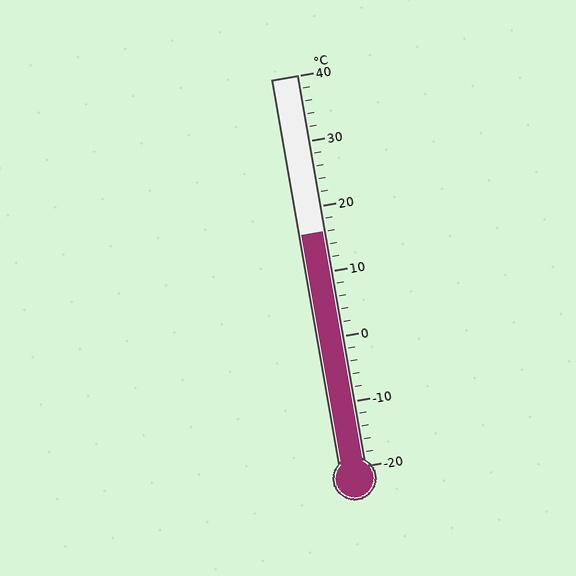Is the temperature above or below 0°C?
The temperature is above 0°C.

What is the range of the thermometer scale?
The thermometer scale ranges from -20°C to 40°C.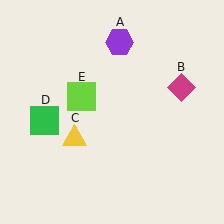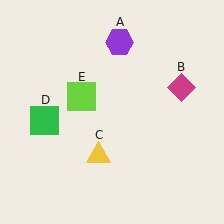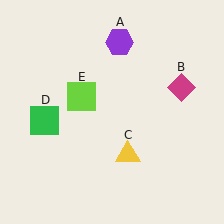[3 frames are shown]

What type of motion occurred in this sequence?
The yellow triangle (object C) rotated counterclockwise around the center of the scene.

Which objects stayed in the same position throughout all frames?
Purple hexagon (object A) and magenta diamond (object B) and green square (object D) and lime square (object E) remained stationary.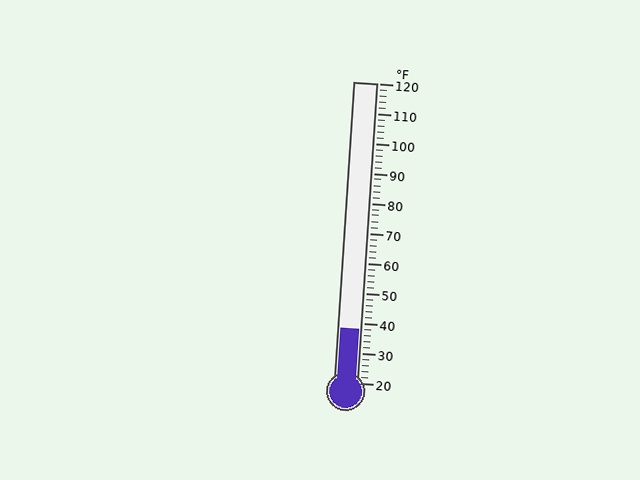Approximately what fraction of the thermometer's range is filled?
The thermometer is filled to approximately 20% of its range.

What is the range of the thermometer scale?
The thermometer scale ranges from 20°F to 120°F.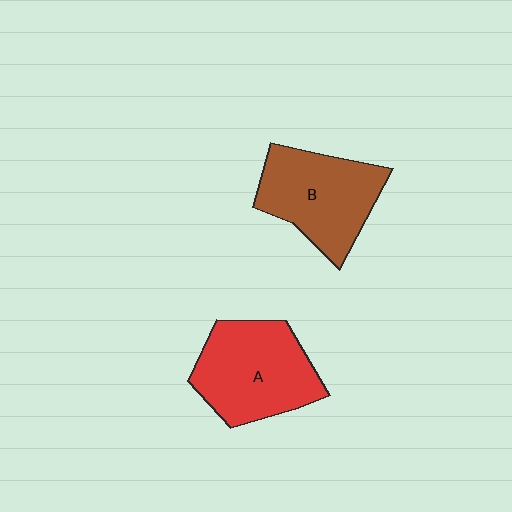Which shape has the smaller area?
Shape B (brown).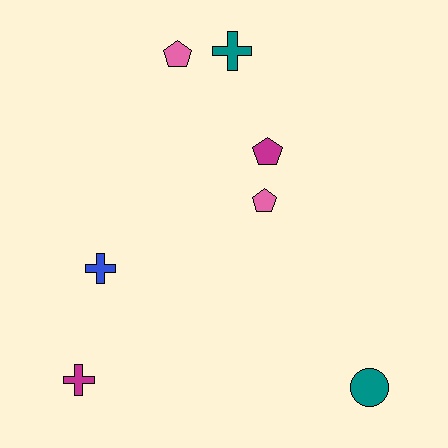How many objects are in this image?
There are 7 objects.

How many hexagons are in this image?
There are no hexagons.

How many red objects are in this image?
There are no red objects.